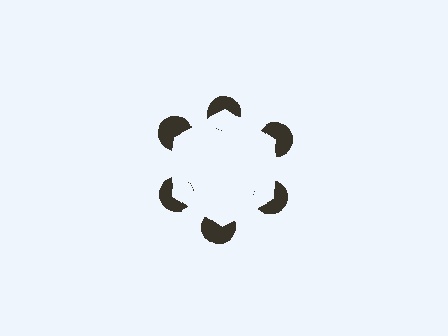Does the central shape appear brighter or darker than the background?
It typically appears slightly brighter than the background, even though no actual brightness change is drawn.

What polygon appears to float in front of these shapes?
An illusory hexagon — its edges are inferred from the aligned wedge cuts in the pac-man discs, not physically drawn.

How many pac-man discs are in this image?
There are 6 — one at each vertex of the illusory hexagon.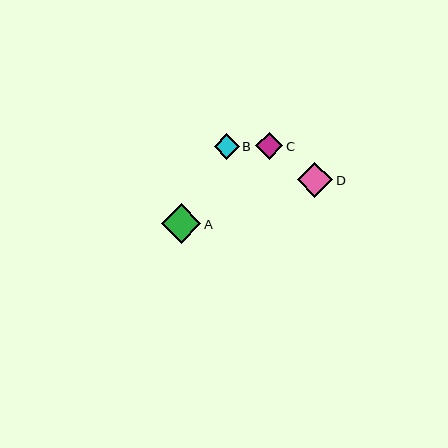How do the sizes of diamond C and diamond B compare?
Diamond C and diamond B are approximately the same size.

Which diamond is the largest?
Diamond A is the largest with a size of approximately 40 pixels.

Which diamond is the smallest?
Diamond B is the smallest with a size of approximately 25 pixels.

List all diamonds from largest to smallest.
From largest to smallest: A, D, C, B.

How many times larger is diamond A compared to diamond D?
Diamond A is approximately 1.1 times the size of diamond D.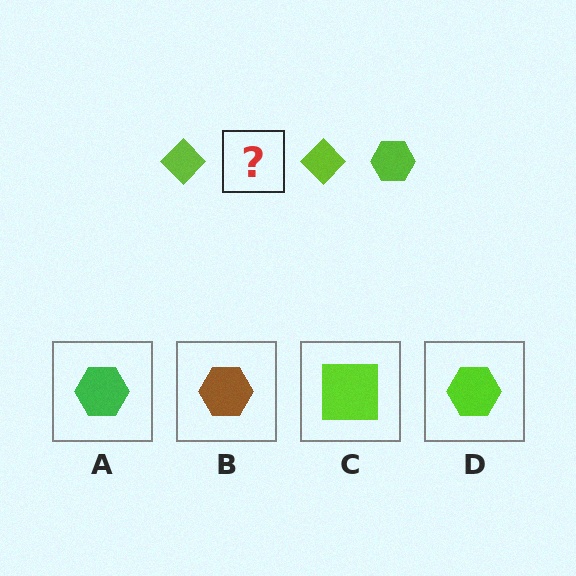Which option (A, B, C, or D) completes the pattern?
D.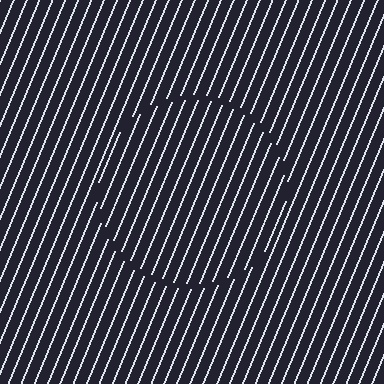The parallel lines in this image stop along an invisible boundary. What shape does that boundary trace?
An illusory circle. The interior of the shape contains the same grating, shifted by half a period — the contour is defined by the phase discontinuity where line-ends from the inner and outer gratings abut.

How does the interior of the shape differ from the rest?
The interior of the shape contains the same grating, shifted by half a period — the contour is defined by the phase discontinuity where line-ends from the inner and outer gratings abut.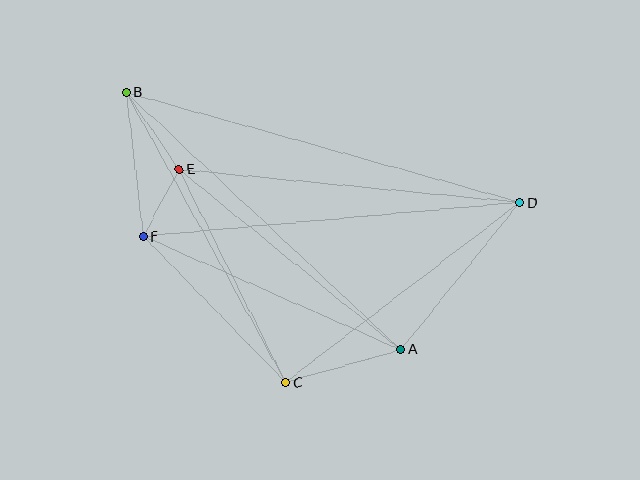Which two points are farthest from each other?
Points B and D are farthest from each other.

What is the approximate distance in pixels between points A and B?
The distance between A and B is approximately 376 pixels.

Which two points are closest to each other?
Points E and F are closest to each other.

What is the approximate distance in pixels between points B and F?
The distance between B and F is approximately 145 pixels.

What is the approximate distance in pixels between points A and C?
The distance between A and C is approximately 120 pixels.